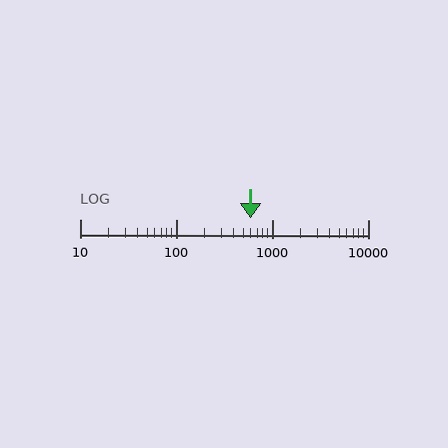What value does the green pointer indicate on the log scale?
The pointer indicates approximately 590.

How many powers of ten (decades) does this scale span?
The scale spans 3 decades, from 10 to 10000.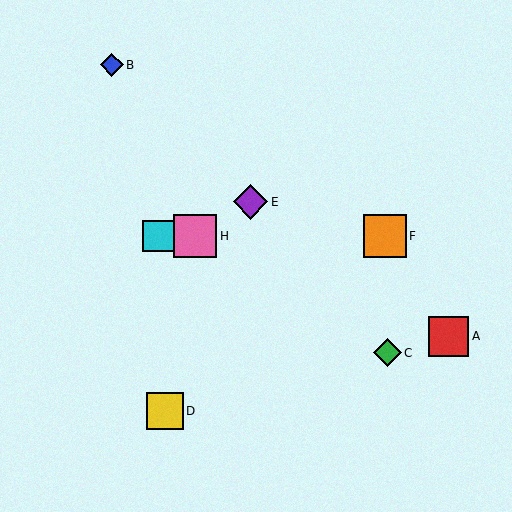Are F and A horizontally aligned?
No, F is at y≈236 and A is at y≈336.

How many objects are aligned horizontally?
3 objects (F, G, H) are aligned horizontally.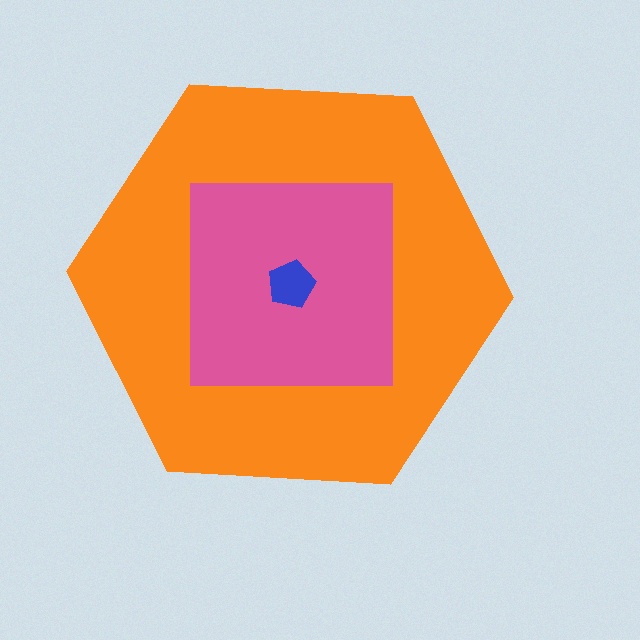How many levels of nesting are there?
3.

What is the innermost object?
The blue pentagon.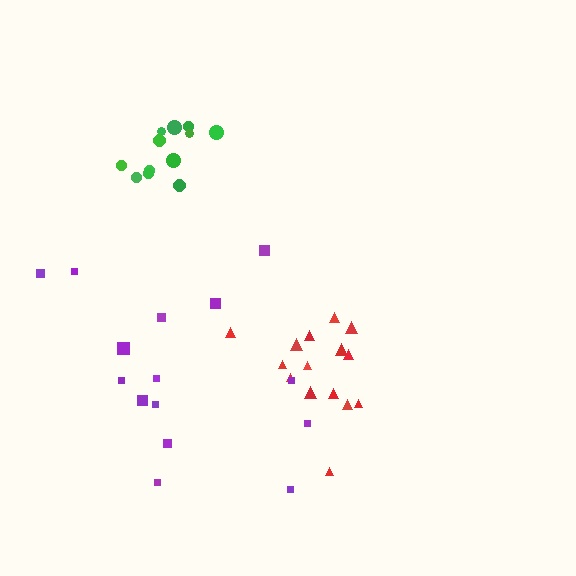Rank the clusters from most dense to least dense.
green, red, purple.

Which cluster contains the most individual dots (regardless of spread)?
Red (15).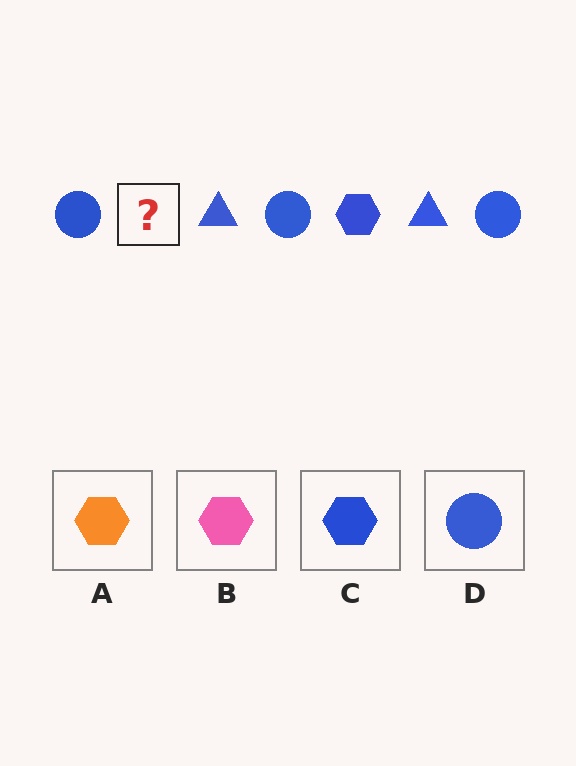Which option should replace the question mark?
Option C.